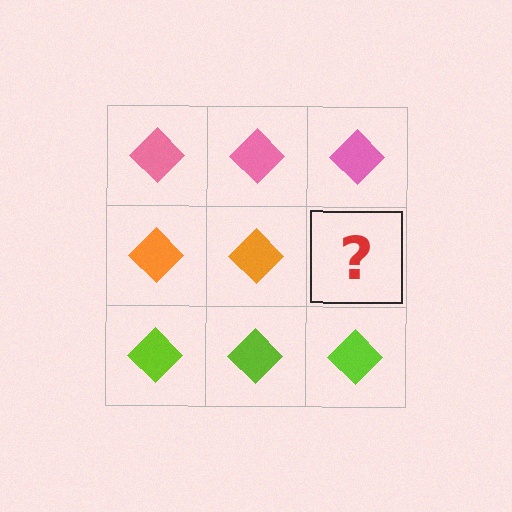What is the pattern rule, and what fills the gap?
The rule is that each row has a consistent color. The gap should be filled with an orange diamond.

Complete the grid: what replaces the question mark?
The question mark should be replaced with an orange diamond.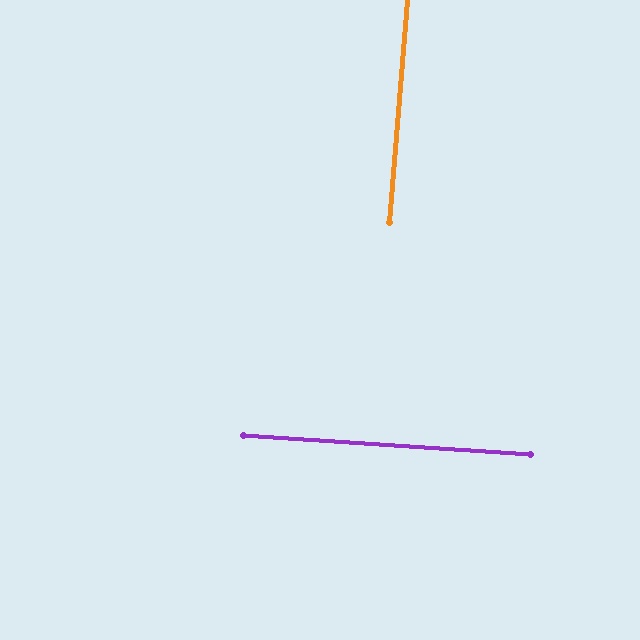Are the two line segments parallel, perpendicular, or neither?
Perpendicular — they meet at approximately 89°.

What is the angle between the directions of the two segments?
Approximately 89 degrees.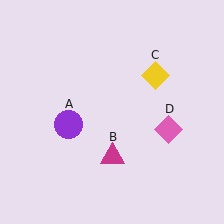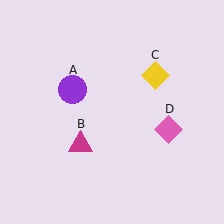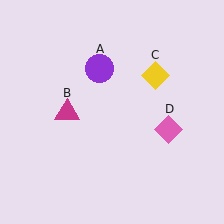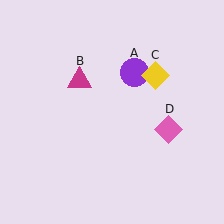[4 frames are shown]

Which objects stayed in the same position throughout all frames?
Yellow diamond (object C) and pink diamond (object D) remained stationary.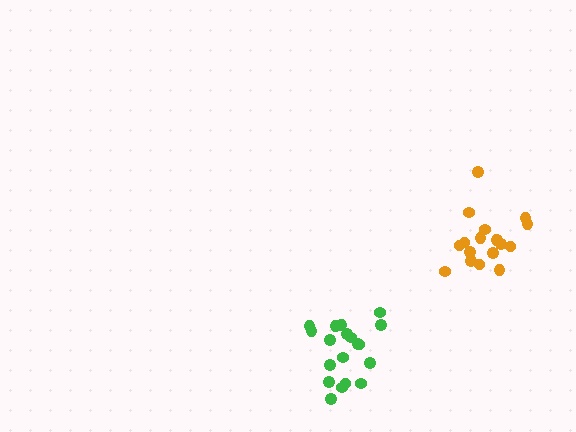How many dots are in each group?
Group 1: 18 dots, Group 2: 19 dots (37 total).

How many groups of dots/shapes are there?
There are 2 groups.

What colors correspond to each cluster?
The clusters are colored: orange, green.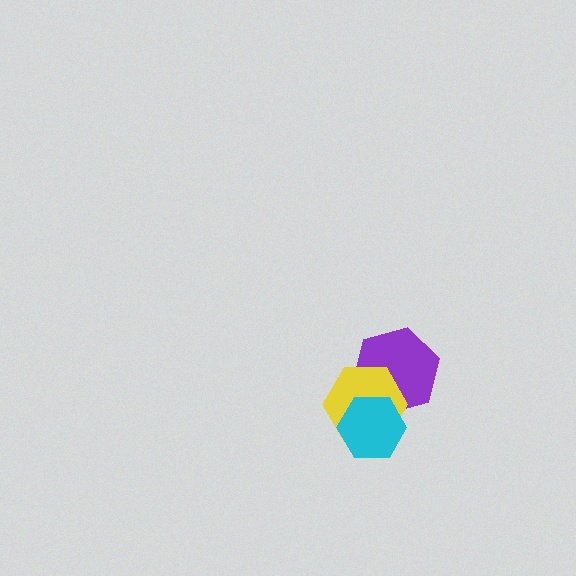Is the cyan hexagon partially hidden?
No, no other shape covers it.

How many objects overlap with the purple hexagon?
2 objects overlap with the purple hexagon.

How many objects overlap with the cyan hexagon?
2 objects overlap with the cyan hexagon.